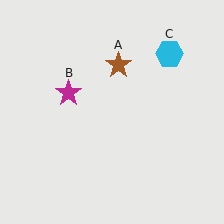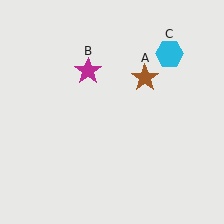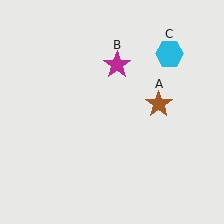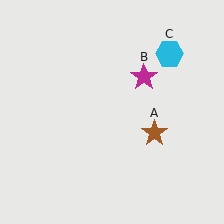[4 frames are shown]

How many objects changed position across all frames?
2 objects changed position: brown star (object A), magenta star (object B).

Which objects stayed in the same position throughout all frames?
Cyan hexagon (object C) remained stationary.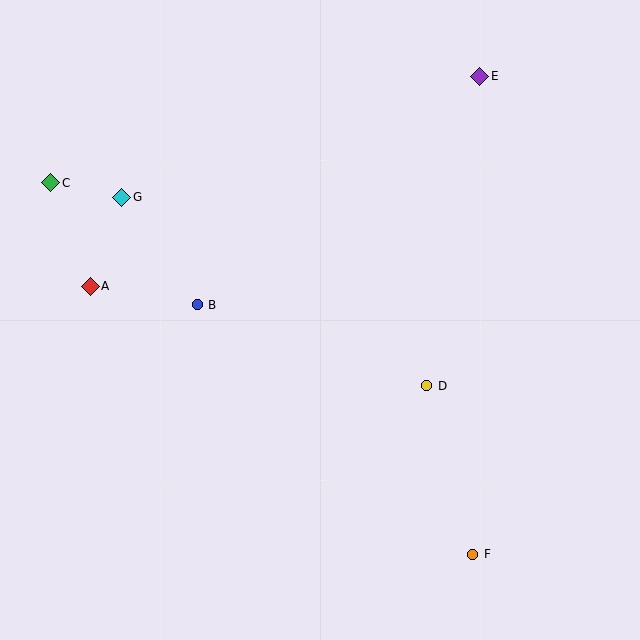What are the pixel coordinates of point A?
Point A is at (90, 286).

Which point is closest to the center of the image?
Point B at (197, 305) is closest to the center.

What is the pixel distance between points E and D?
The distance between E and D is 314 pixels.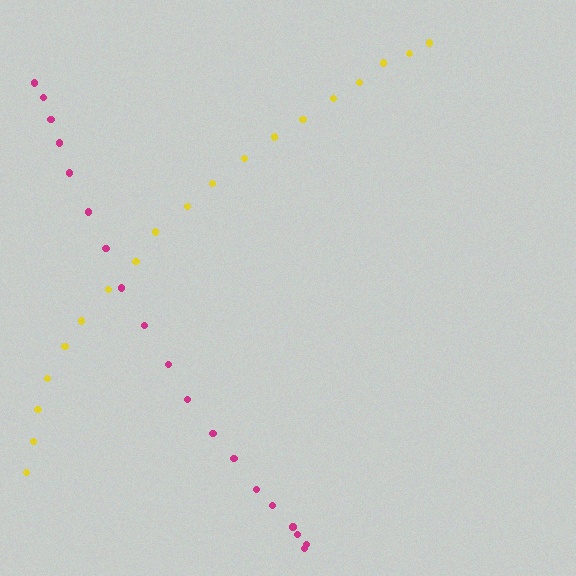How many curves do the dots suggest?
There are 2 distinct paths.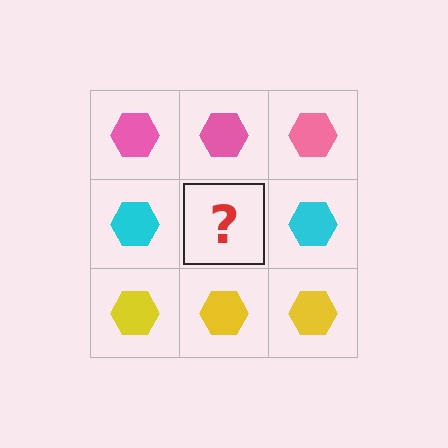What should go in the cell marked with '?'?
The missing cell should contain a cyan hexagon.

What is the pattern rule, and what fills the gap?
The rule is that each row has a consistent color. The gap should be filled with a cyan hexagon.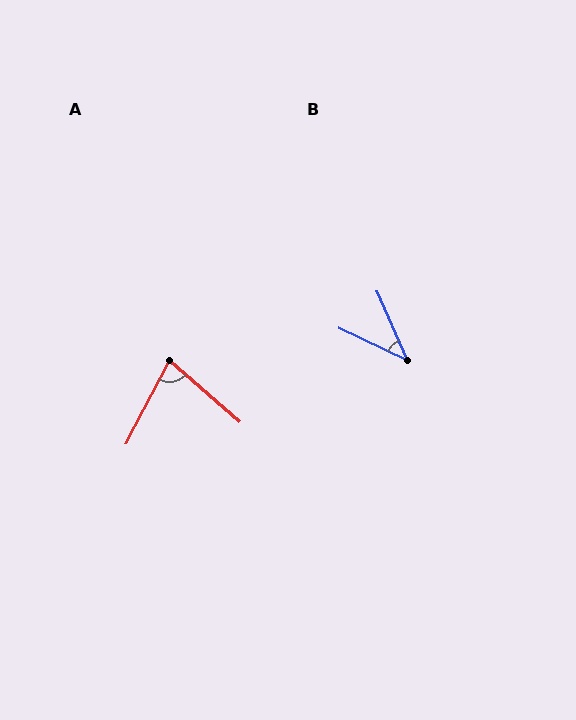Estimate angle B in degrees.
Approximately 41 degrees.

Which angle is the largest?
A, at approximately 76 degrees.